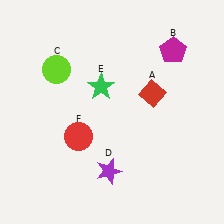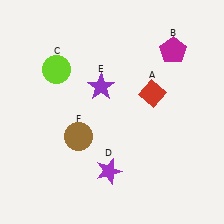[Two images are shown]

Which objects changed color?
E changed from green to purple. F changed from red to brown.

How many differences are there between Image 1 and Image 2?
There are 2 differences between the two images.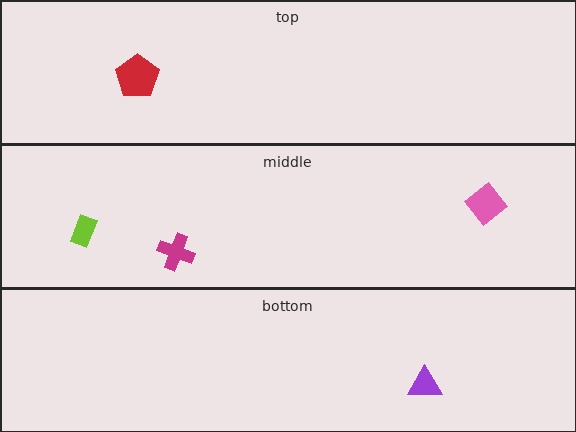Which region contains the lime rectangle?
The middle region.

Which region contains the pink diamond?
The middle region.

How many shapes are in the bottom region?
1.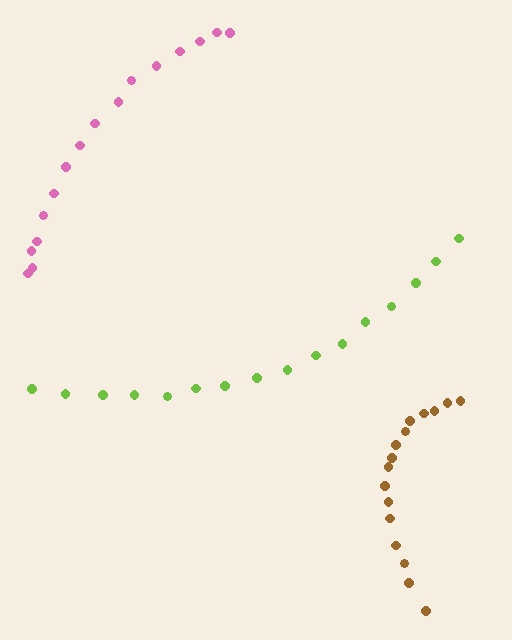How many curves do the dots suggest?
There are 3 distinct paths.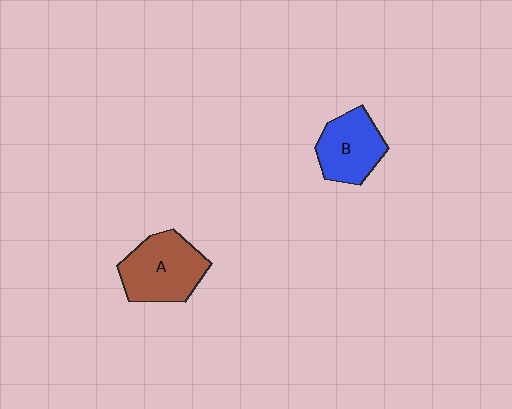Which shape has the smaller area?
Shape B (blue).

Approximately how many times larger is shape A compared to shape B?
Approximately 1.2 times.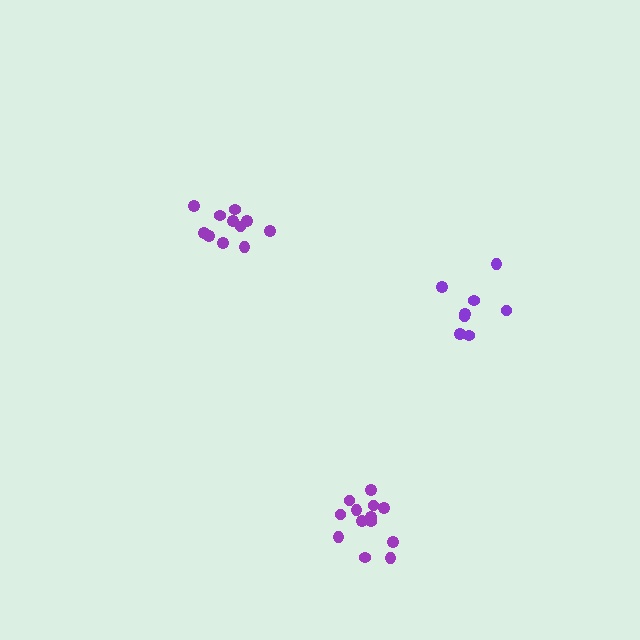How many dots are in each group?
Group 1: 11 dots, Group 2: 13 dots, Group 3: 8 dots (32 total).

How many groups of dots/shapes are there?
There are 3 groups.